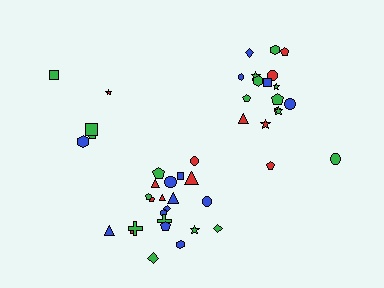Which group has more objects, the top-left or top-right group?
The top-right group.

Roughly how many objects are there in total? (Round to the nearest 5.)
Roughly 45 objects in total.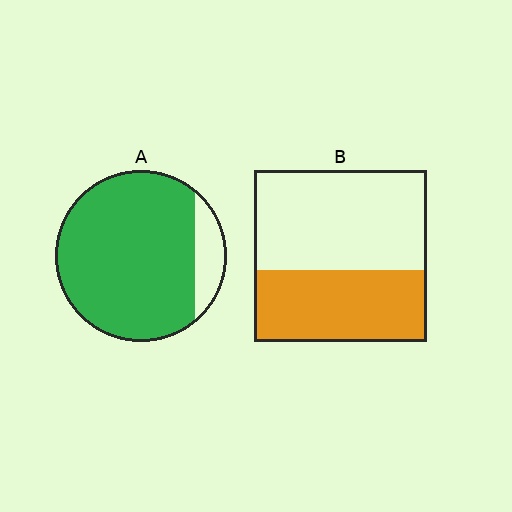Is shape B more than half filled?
No.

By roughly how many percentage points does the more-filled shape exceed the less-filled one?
By roughly 45 percentage points (A over B).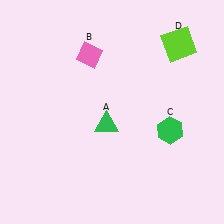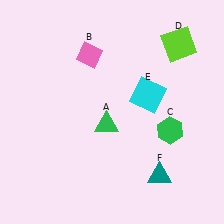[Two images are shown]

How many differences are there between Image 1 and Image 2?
There are 2 differences between the two images.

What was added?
A cyan square (E), a teal triangle (F) were added in Image 2.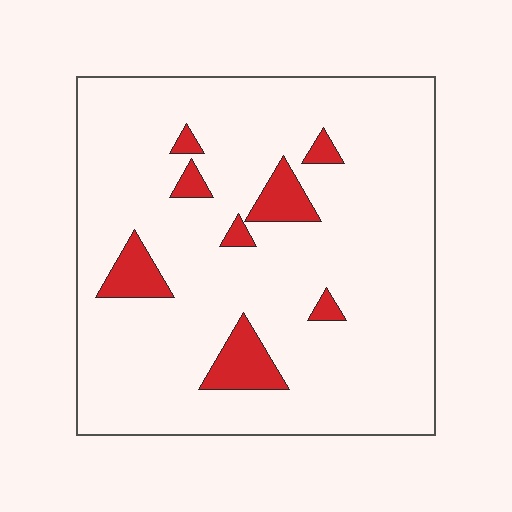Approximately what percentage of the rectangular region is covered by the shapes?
Approximately 10%.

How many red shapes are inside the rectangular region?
8.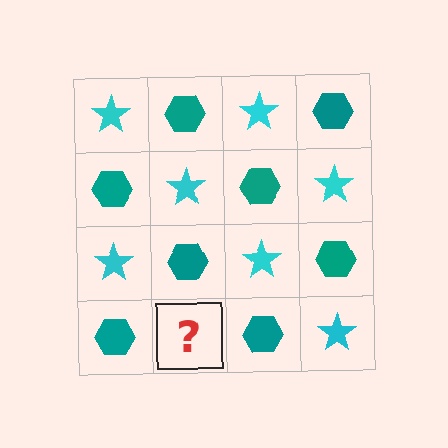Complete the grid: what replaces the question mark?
The question mark should be replaced with a cyan star.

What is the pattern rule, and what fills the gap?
The rule is that it alternates cyan star and teal hexagon in a checkerboard pattern. The gap should be filled with a cyan star.